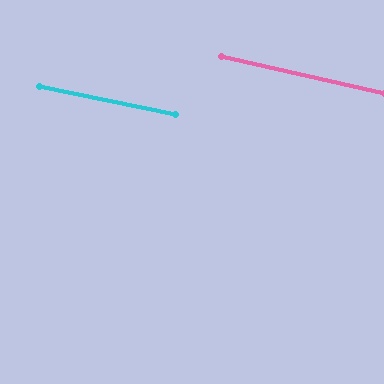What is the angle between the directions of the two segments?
Approximately 2 degrees.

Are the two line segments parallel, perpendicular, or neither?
Parallel — their directions differ by only 1.5°.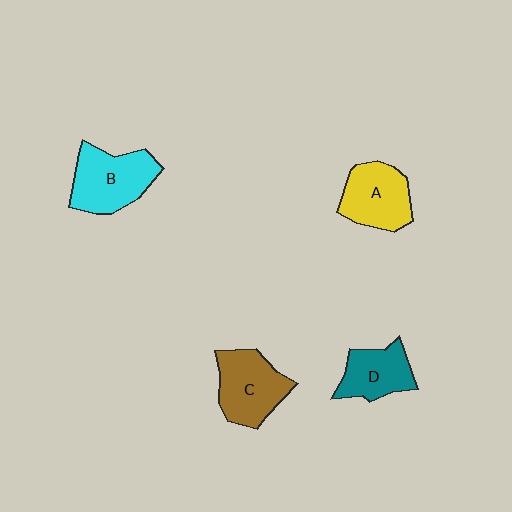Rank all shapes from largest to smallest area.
From largest to smallest: B (cyan), C (brown), A (yellow), D (teal).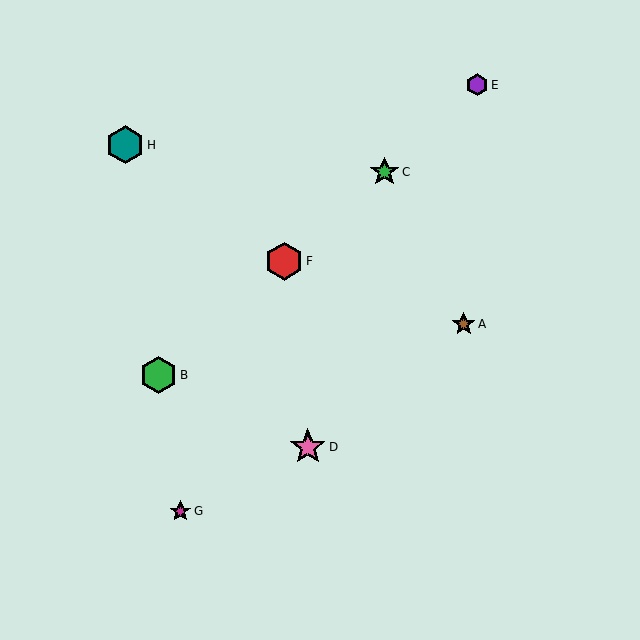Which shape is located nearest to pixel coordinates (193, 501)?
The magenta star (labeled G) at (180, 511) is nearest to that location.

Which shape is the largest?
The teal hexagon (labeled H) is the largest.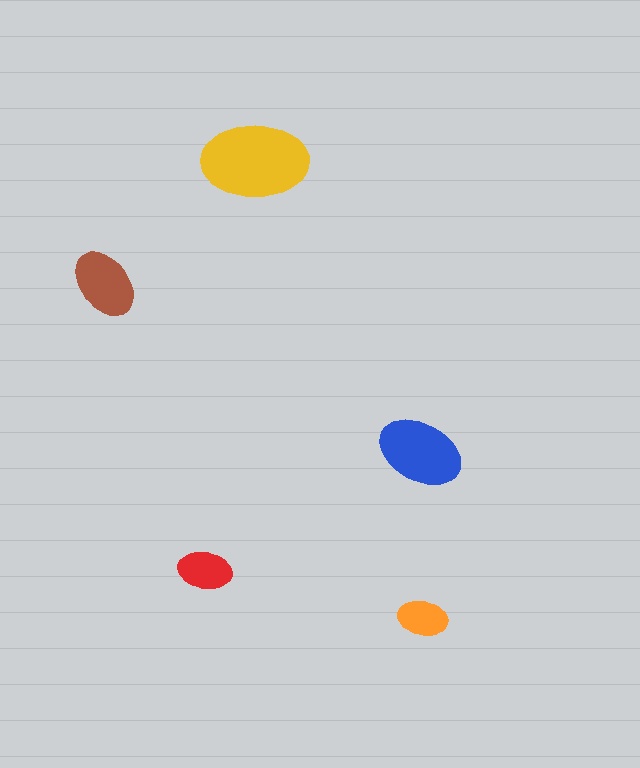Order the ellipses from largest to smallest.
the yellow one, the blue one, the brown one, the red one, the orange one.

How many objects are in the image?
There are 5 objects in the image.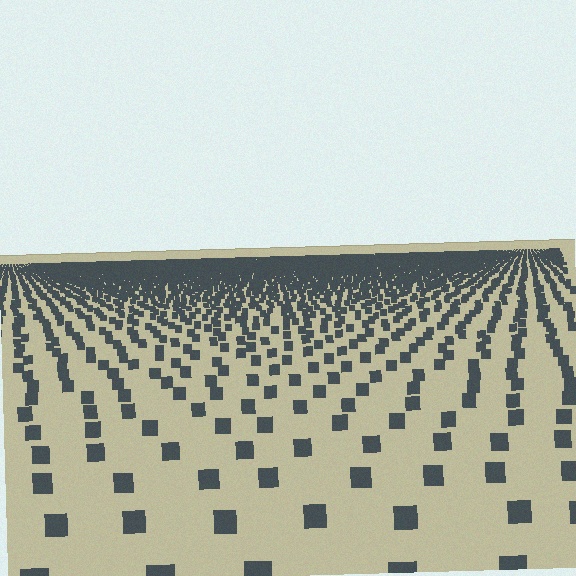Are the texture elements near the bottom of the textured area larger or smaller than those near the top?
Larger. Near the bottom, elements are closer to the viewer and appear at a bigger on-screen size.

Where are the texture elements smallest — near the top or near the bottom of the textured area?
Near the top.